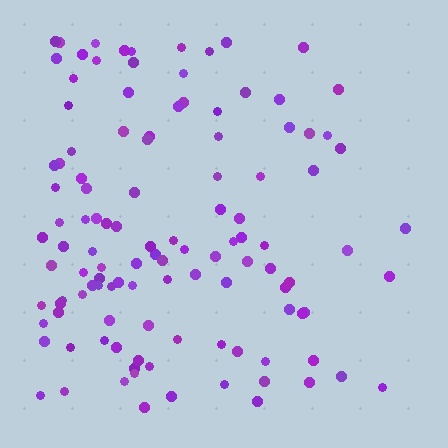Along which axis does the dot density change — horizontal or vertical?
Horizontal.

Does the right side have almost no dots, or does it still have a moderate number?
Still a moderate number, just noticeably fewer than the left.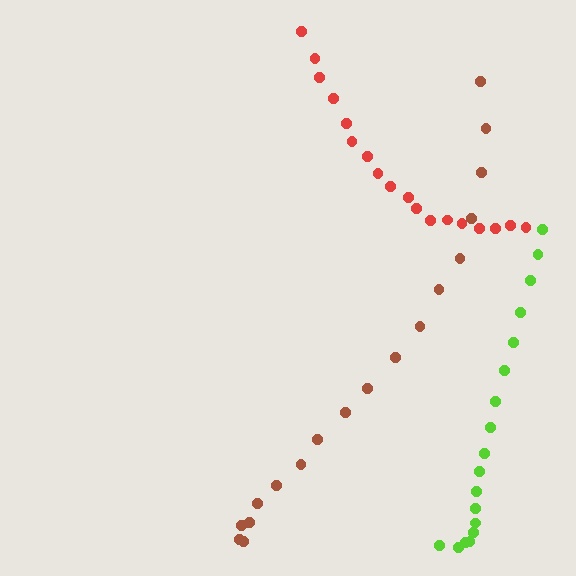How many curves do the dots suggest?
There are 3 distinct paths.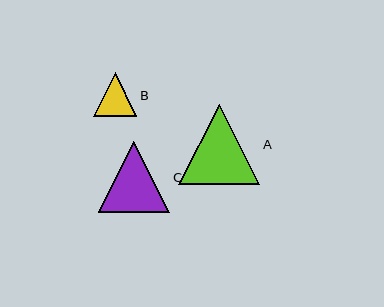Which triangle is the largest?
Triangle A is the largest with a size of approximately 81 pixels.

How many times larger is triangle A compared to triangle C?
Triangle A is approximately 1.1 times the size of triangle C.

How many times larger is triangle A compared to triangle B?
Triangle A is approximately 1.9 times the size of triangle B.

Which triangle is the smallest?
Triangle B is the smallest with a size of approximately 44 pixels.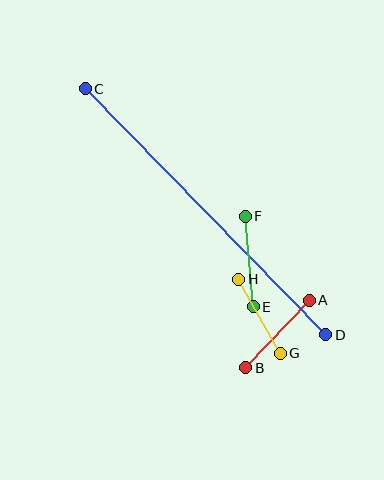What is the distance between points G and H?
The distance is approximately 85 pixels.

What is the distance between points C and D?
The distance is approximately 344 pixels.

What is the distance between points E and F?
The distance is approximately 91 pixels.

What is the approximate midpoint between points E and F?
The midpoint is at approximately (249, 262) pixels.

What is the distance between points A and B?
The distance is approximately 93 pixels.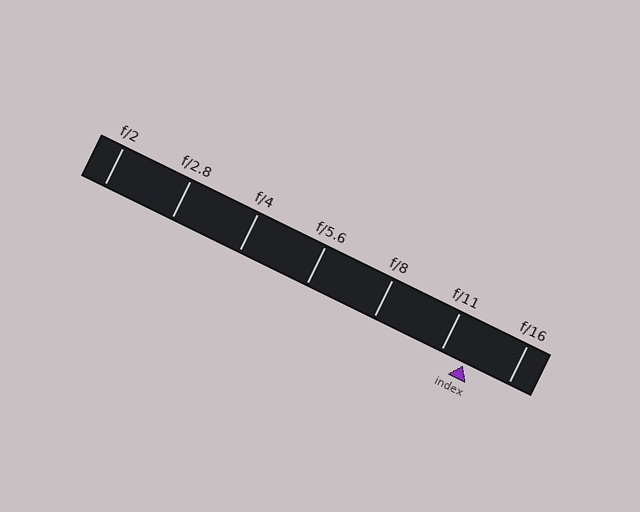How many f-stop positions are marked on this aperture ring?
There are 7 f-stop positions marked.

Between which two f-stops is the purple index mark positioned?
The index mark is between f/11 and f/16.